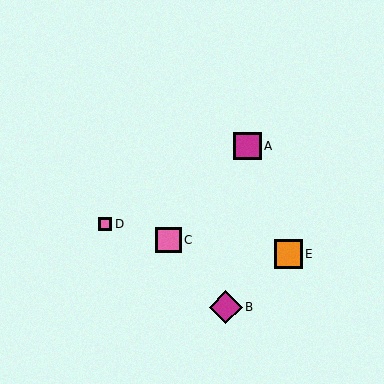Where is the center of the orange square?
The center of the orange square is at (288, 254).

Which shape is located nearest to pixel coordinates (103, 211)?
The pink square (labeled D) at (105, 224) is nearest to that location.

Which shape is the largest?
The magenta diamond (labeled B) is the largest.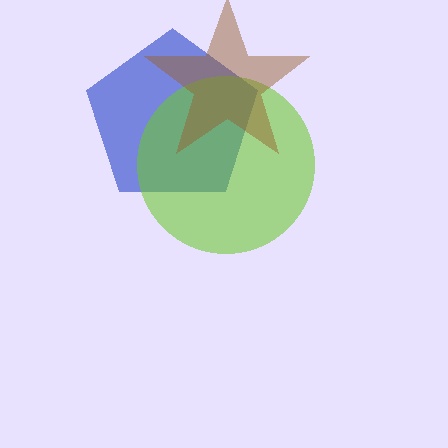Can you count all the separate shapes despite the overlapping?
Yes, there are 3 separate shapes.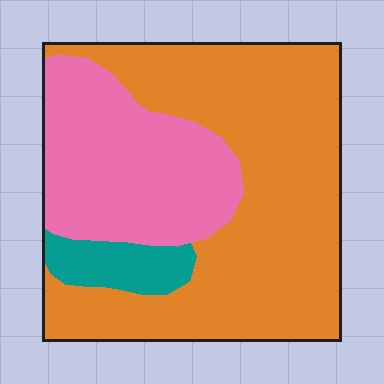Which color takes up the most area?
Orange, at roughly 60%.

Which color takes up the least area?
Teal, at roughly 10%.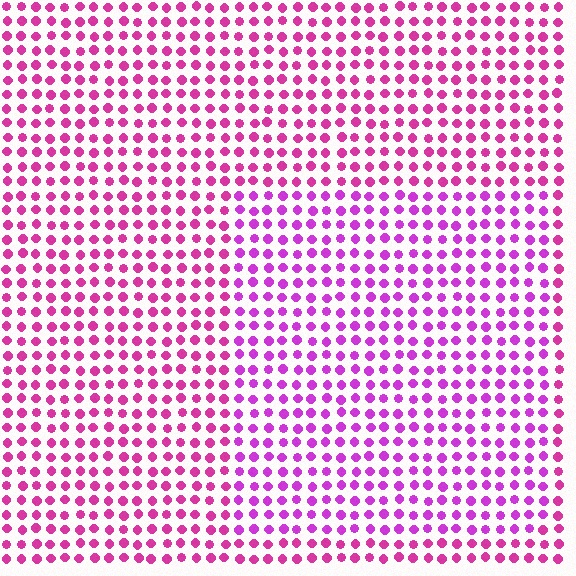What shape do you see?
I see a rectangle.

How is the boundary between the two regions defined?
The boundary is defined purely by a slight shift in hue (about 24 degrees). Spacing, size, and orientation are identical on both sides.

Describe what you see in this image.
The image is filled with small magenta elements in a uniform arrangement. A rectangle-shaped region is visible where the elements are tinted to a slightly different hue, forming a subtle color boundary.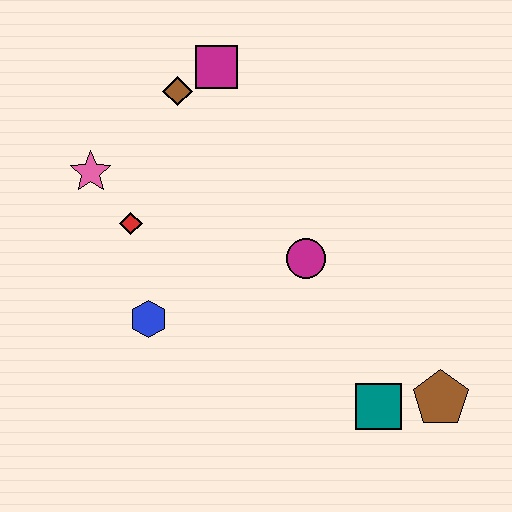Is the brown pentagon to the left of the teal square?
No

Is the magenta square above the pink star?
Yes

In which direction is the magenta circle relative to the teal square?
The magenta circle is above the teal square.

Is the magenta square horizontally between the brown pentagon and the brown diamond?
Yes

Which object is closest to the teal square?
The brown pentagon is closest to the teal square.